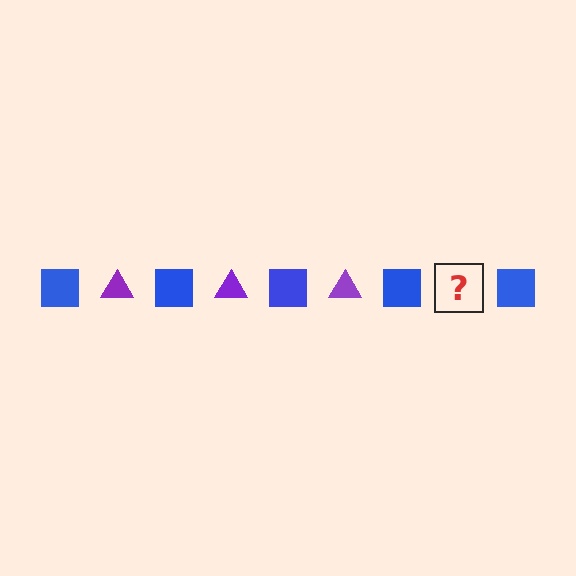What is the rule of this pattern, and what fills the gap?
The rule is that the pattern alternates between blue square and purple triangle. The gap should be filled with a purple triangle.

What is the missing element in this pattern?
The missing element is a purple triangle.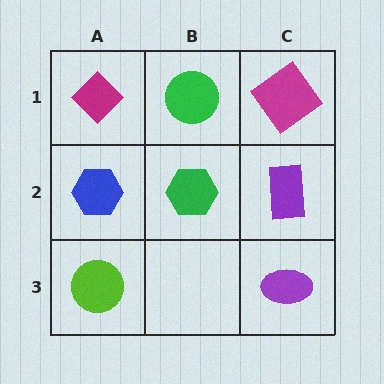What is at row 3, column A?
A lime circle.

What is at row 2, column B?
A green hexagon.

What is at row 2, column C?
A purple rectangle.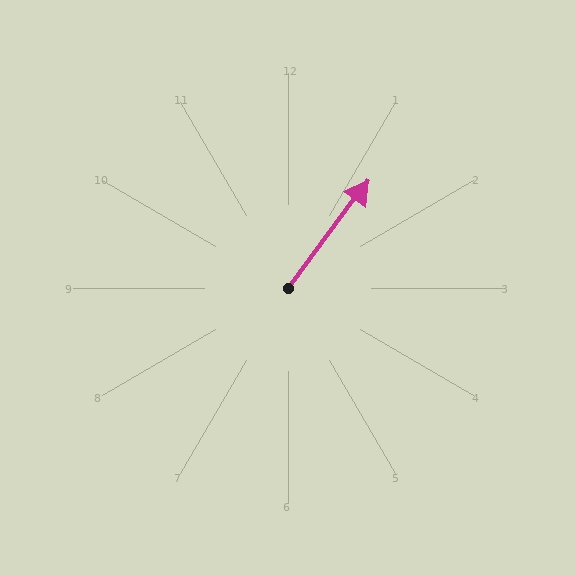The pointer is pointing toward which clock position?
Roughly 1 o'clock.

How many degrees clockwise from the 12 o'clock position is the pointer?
Approximately 37 degrees.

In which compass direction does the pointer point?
Northeast.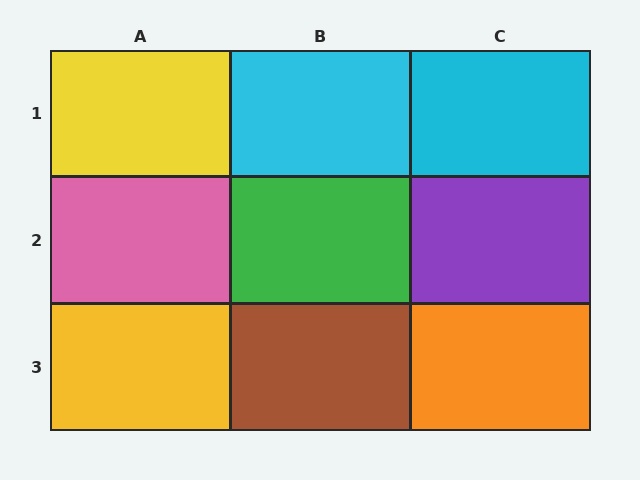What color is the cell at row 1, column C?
Cyan.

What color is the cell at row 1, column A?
Yellow.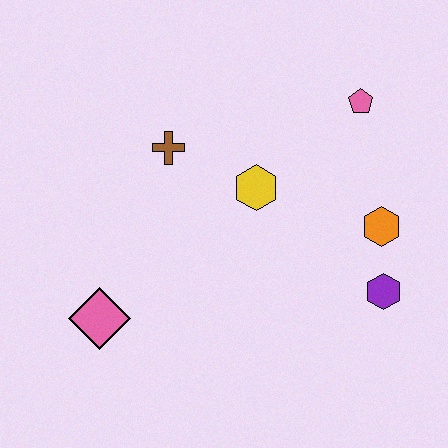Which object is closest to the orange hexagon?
The purple hexagon is closest to the orange hexagon.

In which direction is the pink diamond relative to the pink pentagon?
The pink diamond is to the left of the pink pentagon.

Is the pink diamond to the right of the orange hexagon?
No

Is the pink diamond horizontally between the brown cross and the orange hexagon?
No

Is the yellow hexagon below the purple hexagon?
No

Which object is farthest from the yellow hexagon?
The pink diamond is farthest from the yellow hexagon.